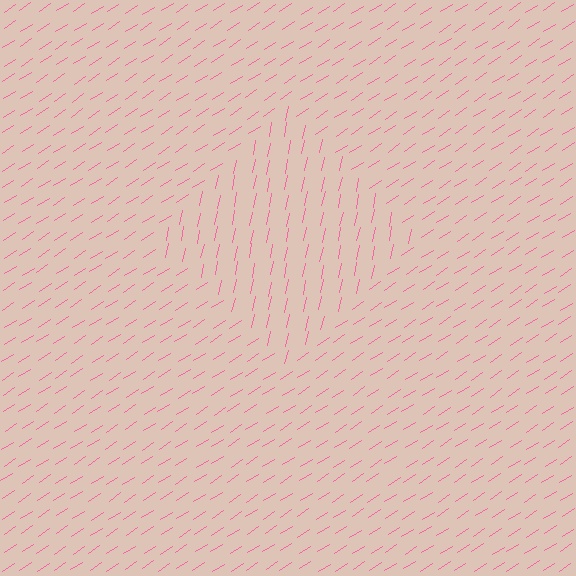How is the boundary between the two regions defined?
The boundary is defined purely by a change in line orientation (approximately 45 degrees difference). All lines are the same color and thickness.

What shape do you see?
I see a diamond.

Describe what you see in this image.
The image is filled with small pink line segments. A diamond region in the image has lines oriented differently from the surrounding lines, creating a visible texture boundary.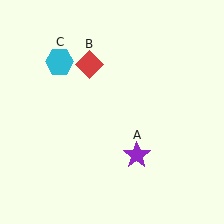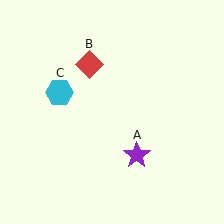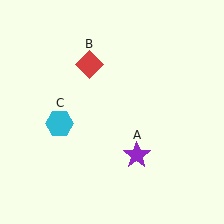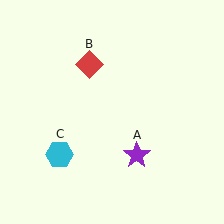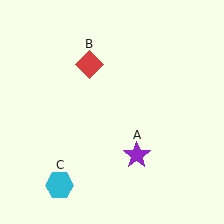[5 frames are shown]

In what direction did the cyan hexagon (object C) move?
The cyan hexagon (object C) moved down.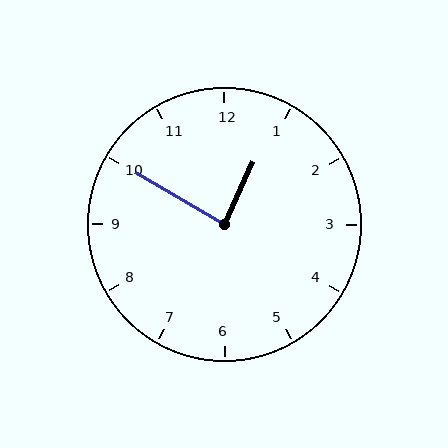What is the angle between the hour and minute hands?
Approximately 85 degrees.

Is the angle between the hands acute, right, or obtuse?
It is right.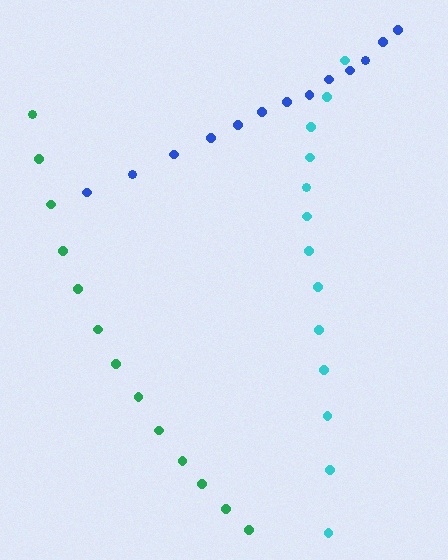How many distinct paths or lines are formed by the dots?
There are 3 distinct paths.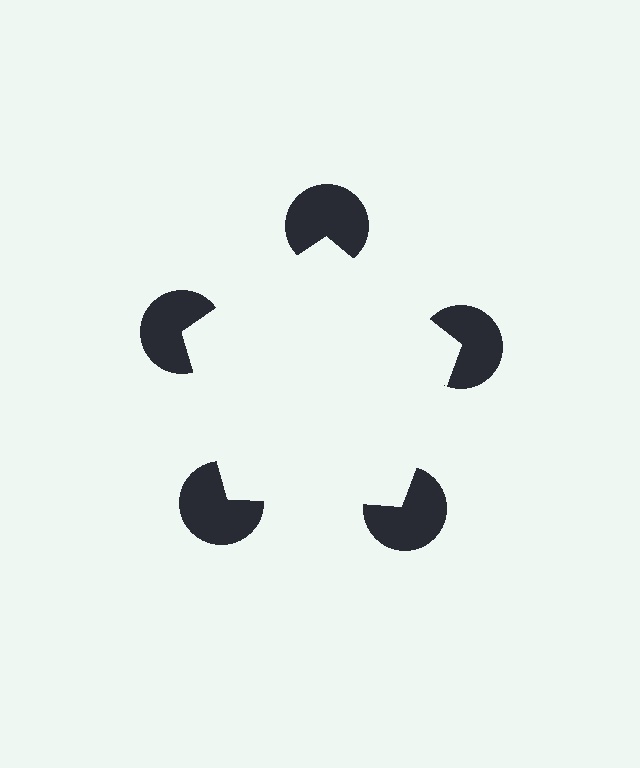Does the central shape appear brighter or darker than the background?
It typically appears slightly brighter than the background, even though no actual brightness change is drawn.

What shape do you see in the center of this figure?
An illusory pentagon — its edges are inferred from the aligned wedge cuts in the pac-man discs, not physically drawn.